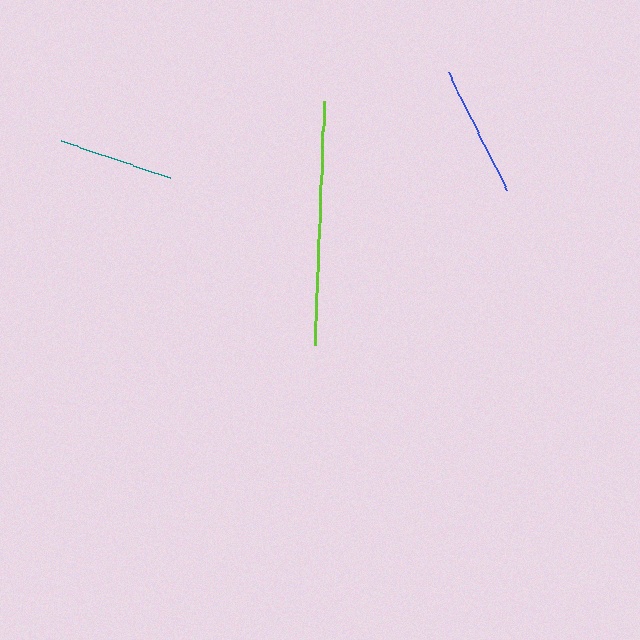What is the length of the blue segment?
The blue segment is approximately 132 pixels long.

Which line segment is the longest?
The lime line is the longest at approximately 244 pixels.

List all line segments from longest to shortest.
From longest to shortest: lime, blue, teal.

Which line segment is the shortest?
The teal line is the shortest at approximately 114 pixels.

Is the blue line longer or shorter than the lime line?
The lime line is longer than the blue line.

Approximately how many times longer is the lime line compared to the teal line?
The lime line is approximately 2.1 times the length of the teal line.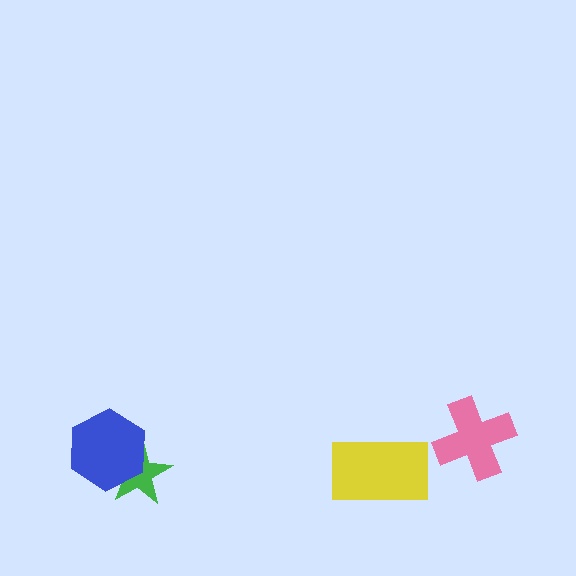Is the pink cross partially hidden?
No, no other shape covers it.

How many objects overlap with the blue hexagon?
1 object overlaps with the blue hexagon.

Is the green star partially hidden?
Yes, it is partially covered by another shape.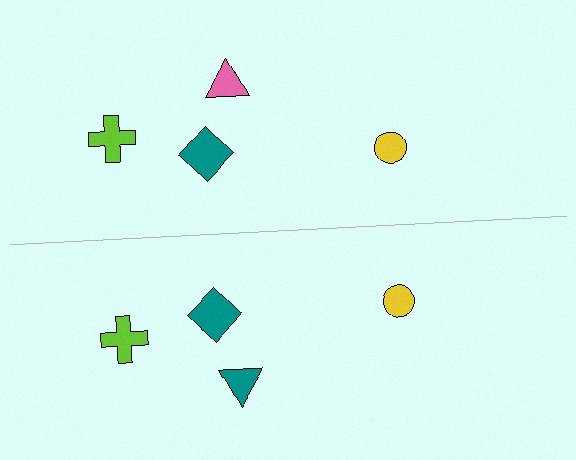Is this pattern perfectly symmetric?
No, the pattern is not perfectly symmetric. The teal triangle on the bottom side breaks the symmetry — its mirror counterpart is pink.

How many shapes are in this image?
There are 8 shapes in this image.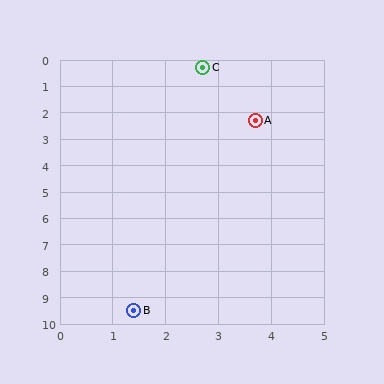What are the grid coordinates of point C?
Point C is at approximately (2.7, 0.3).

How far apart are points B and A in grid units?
Points B and A are about 7.6 grid units apart.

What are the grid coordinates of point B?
Point B is at approximately (1.4, 9.5).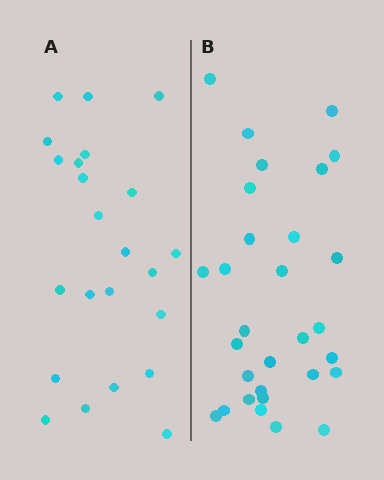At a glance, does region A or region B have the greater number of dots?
Region B (the right region) has more dots.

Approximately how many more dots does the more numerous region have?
Region B has roughly 8 or so more dots than region A.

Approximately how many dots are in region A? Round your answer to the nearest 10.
About 20 dots. (The exact count is 23, which rounds to 20.)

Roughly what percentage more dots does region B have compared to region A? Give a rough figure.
About 30% more.